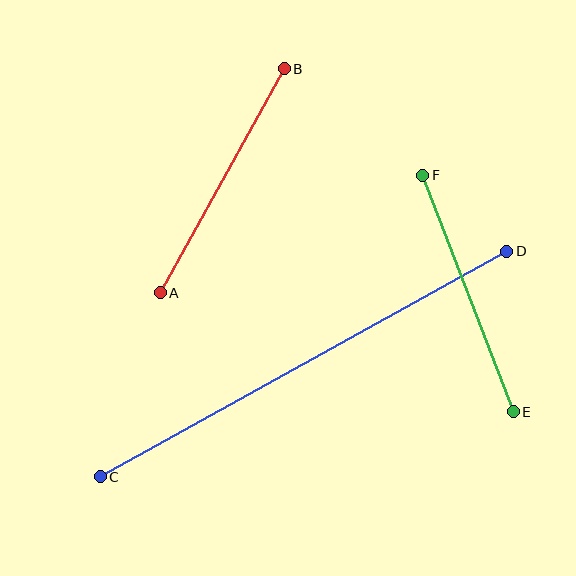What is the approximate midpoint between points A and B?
The midpoint is at approximately (222, 181) pixels.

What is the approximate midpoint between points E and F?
The midpoint is at approximately (468, 294) pixels.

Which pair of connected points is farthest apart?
Points C and D are farthest apart.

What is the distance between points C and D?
The distance is approximately 465 pixels.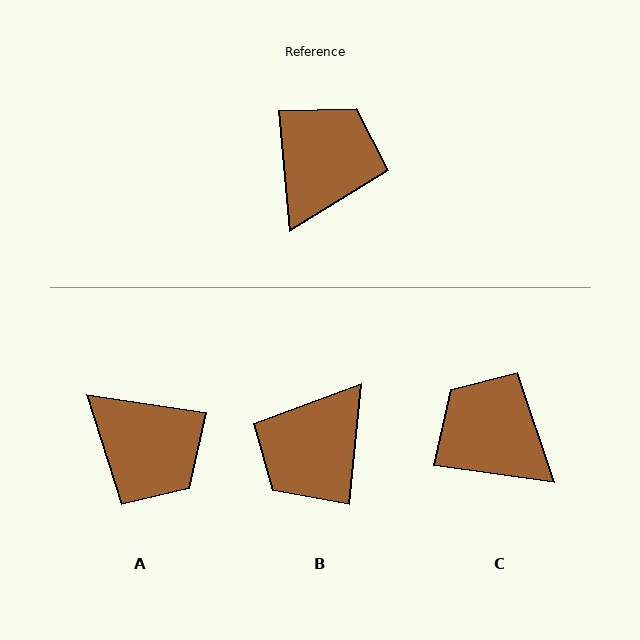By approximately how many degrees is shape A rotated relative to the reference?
Approximately 104 degrees clockwise.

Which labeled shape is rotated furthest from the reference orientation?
B, about 169 degrees away.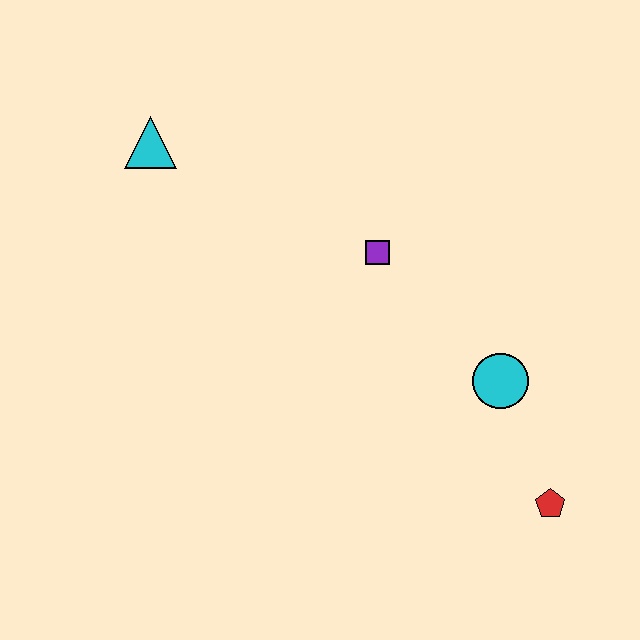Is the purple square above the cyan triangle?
No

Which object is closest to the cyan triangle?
The purple square is closest to the cyan triangle.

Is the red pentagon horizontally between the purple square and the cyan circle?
No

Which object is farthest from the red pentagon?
The cyan triangle is farthest from the red pentagon.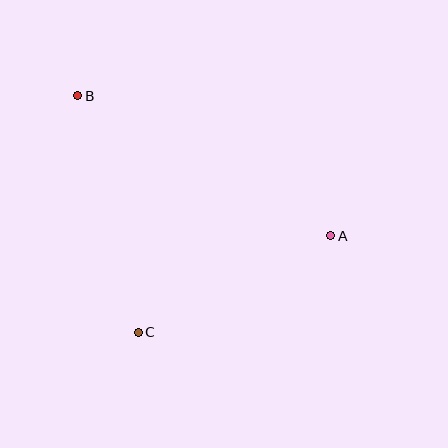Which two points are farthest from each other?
Points A and B are farthest from each other.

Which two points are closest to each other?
Points A and C are closest to each other.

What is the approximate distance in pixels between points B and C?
The distance between B and C is approximately 244 pixels.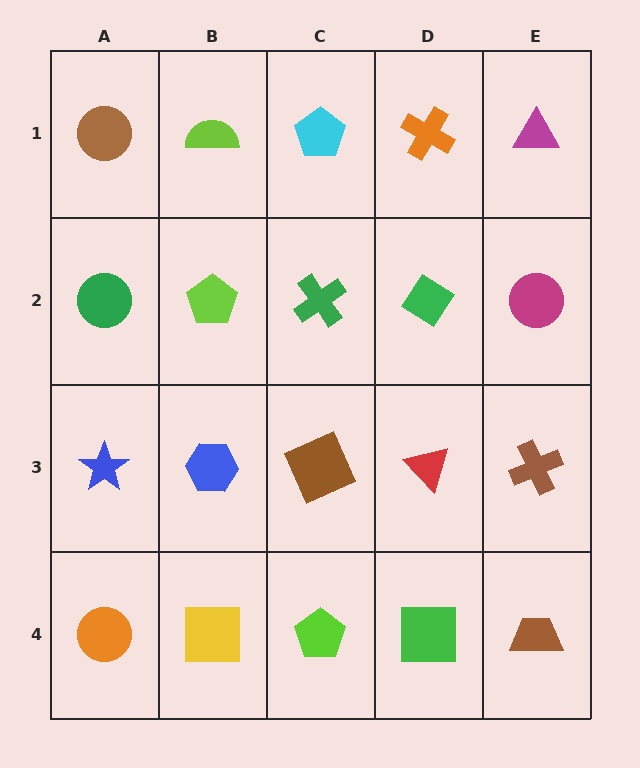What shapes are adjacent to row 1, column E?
A magenta circle (row 2, column E), an orange cross (row 1, column D).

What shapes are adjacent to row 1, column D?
A green diamond (row 2, column D), a cyan pentagon (row 1, column C), a magenta triangle (row 1, column E).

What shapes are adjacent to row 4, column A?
A blue star (row 3, column A), a yellow square (row 4, column B).